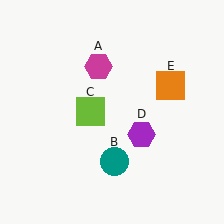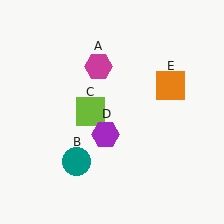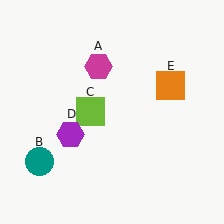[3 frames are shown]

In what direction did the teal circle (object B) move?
The teal circle (object B) moved left.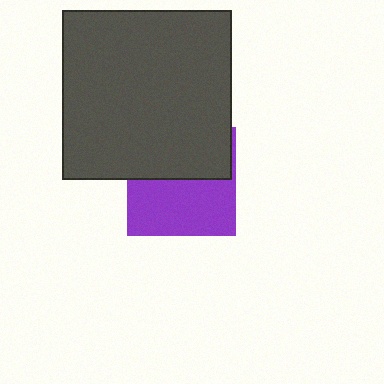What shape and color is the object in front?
The object in front is a dark gray square.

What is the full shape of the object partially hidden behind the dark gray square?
The partially hidden object is a purple square.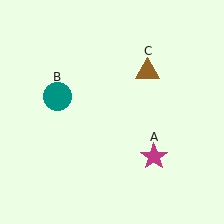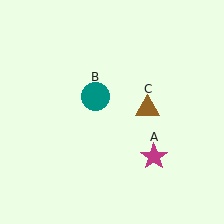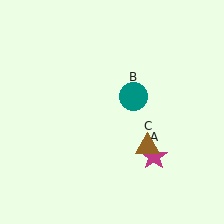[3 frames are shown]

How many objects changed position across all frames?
2 objects changed position: teal circle (object B), brown triangle (object C).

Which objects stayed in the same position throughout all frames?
Magenta star (object A) remained stationary.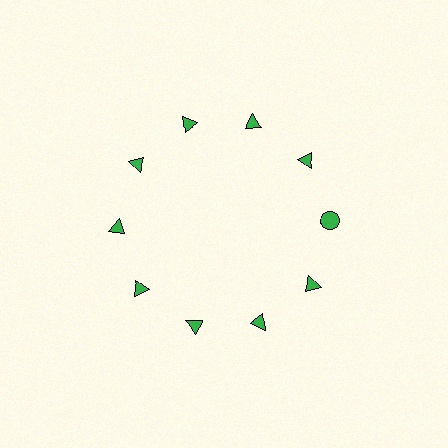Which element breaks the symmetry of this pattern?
The green circle at roughly the 3 o'clock position breaks the symmetry. All other shapes are green triangles.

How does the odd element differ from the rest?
It has a different shape: circle instead of triangle.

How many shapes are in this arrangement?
There are 10 shapes arranged in a ring pattern.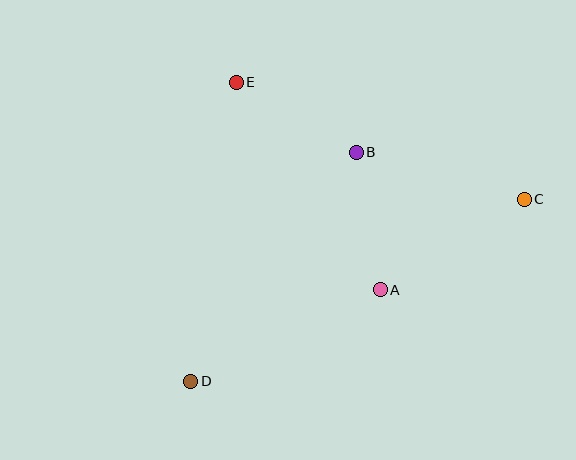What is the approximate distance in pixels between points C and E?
The distance between C and E is approximately 311 pixels.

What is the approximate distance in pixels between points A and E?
The distance between A and E is approximately 252 pixels.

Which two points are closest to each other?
Points B and E are closest to each other.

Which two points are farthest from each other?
Points C and D are farthest from each other.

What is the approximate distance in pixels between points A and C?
The distance between A and C is approximately 170 pixels.